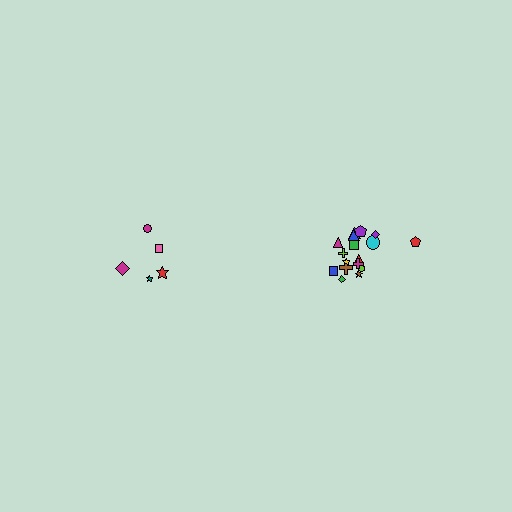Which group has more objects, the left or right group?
The right group.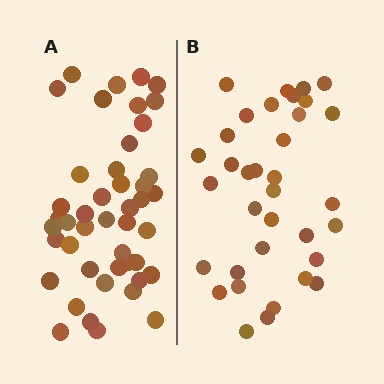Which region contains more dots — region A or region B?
Region A (the left region) has more dots.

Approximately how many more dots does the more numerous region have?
Region A has roughly 10 or so more dots than region B.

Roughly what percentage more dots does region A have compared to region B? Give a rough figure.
About 30% more.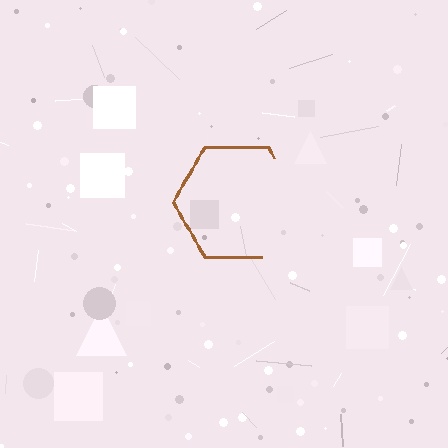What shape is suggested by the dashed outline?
The dashed outline suggests a hexagon.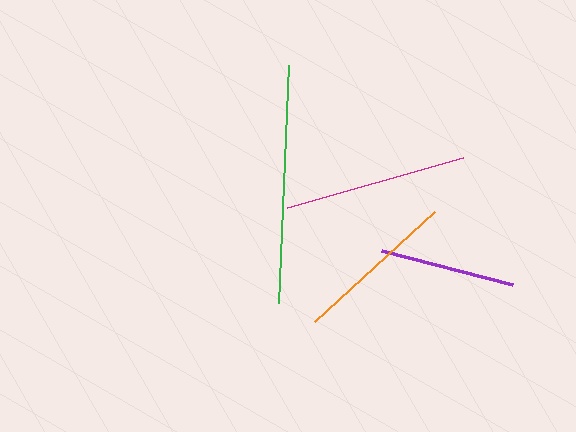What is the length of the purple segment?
The purple segment is approximately 136 pixels long.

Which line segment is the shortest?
The purple line is the shortest at approximately 136 pixels.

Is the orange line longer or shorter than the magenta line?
The magenta line is longer than the orange line.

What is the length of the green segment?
The green segment is approximately 238 pixels long.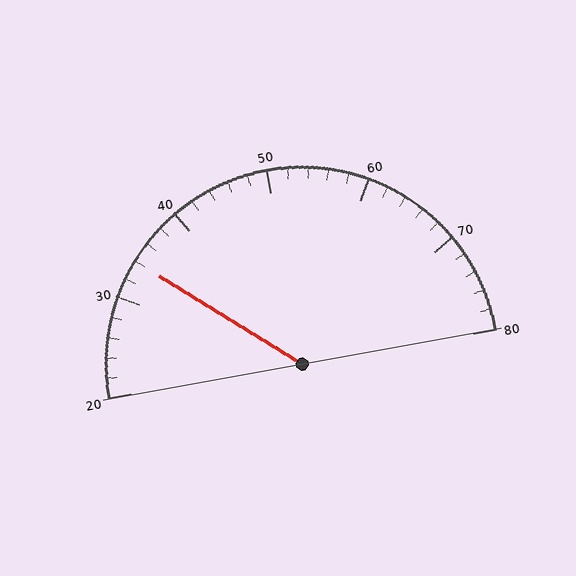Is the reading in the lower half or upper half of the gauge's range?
The reading is in the lower half of the range (20 to 80).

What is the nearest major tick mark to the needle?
The nearest major tick mark is 30.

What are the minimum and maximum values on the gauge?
The gauge ranges from 20 to 80.